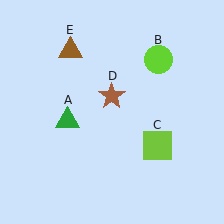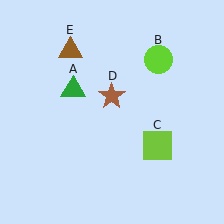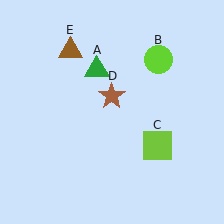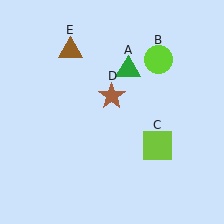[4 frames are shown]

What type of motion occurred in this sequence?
The green triangle (object A) rotated clockwise around the center of the scene.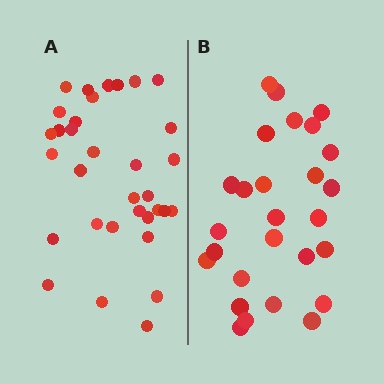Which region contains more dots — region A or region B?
Region A (the left region) has more dots.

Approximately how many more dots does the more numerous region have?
Region A has about 6 more dots than region B.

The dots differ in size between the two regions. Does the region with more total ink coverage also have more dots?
No. Region B has more total ink coverage because its dots are larger, but region A actually contains more individual dots. Total area can be misleading — the number of items is what matters here.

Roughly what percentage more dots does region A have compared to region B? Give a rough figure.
About 20% more.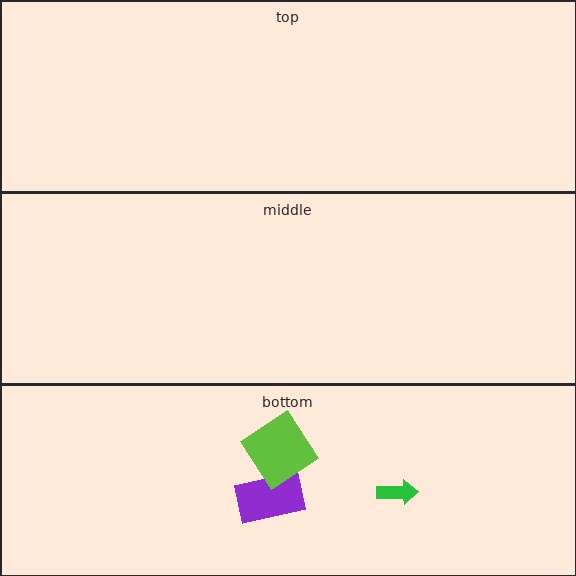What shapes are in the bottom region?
The purple rectangle, the green arrow, the lime diamond.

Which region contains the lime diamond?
The bottom region.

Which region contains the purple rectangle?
The bottom region.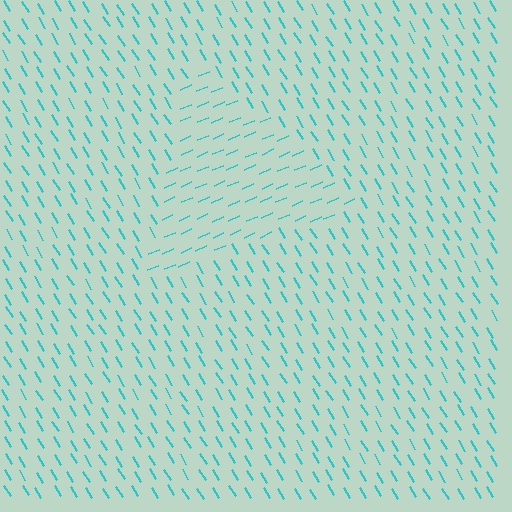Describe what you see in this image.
The image is filled with small cyan line segments. A triangle region in the image has lines oriented differently from the surrounding lines, creating a visible texture boundary.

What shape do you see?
I see a triangle.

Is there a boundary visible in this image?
Yes, there is a texture boundary formed by a change in line orientation.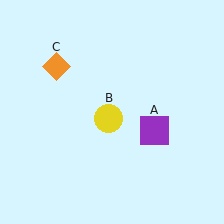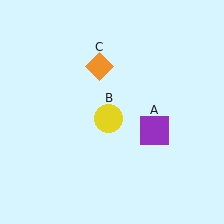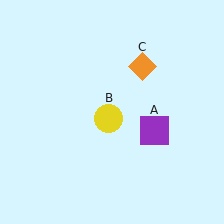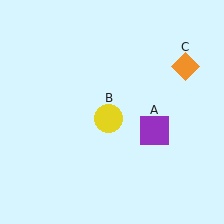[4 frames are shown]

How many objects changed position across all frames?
1 object changed position: orange diamond (object C).